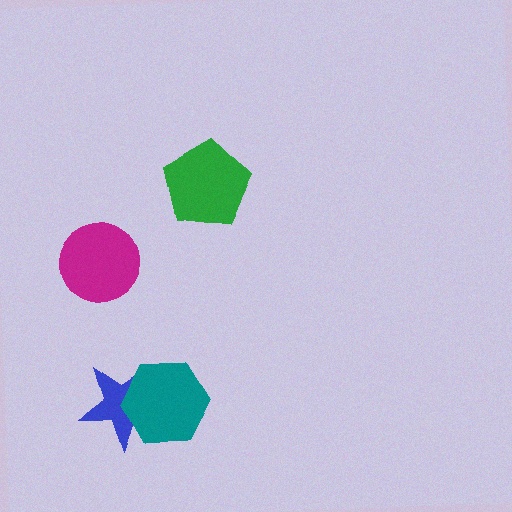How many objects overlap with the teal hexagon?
1 object overlaps with the teal hexagon.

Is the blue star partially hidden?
Yes, it is partially covered by another shape.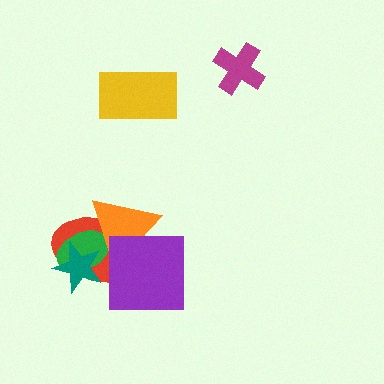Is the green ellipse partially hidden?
Yes, it is partially covered by another shape.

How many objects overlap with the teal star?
3 objects overlap with the teal star.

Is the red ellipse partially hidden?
Yes, it is partially covered by another shape.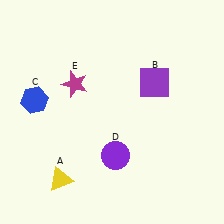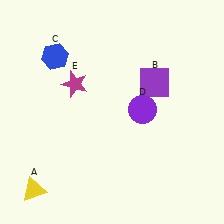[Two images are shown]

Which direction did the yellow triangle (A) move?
The yellow triangle (A) moved left.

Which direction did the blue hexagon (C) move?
The blue hexagon (C) moved up.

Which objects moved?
The objects that moved are: the yellow triangle (A), the blue hexagon (C), the purple circle (D).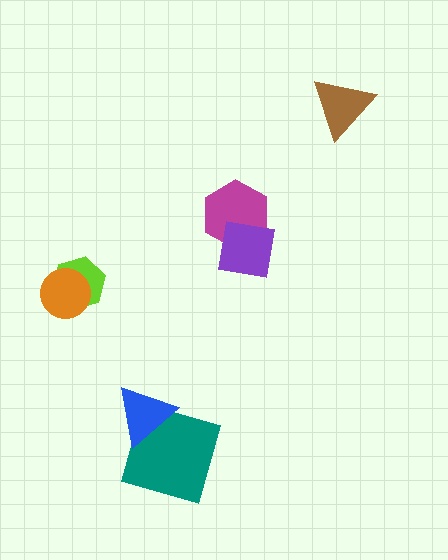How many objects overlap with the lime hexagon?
1 object overlaps with the lime hexagon.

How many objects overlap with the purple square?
1 object overlaps with the purple square.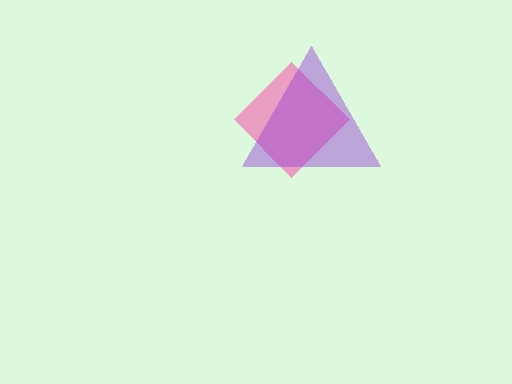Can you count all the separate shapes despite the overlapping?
Yes, there are 2 separate shapes.